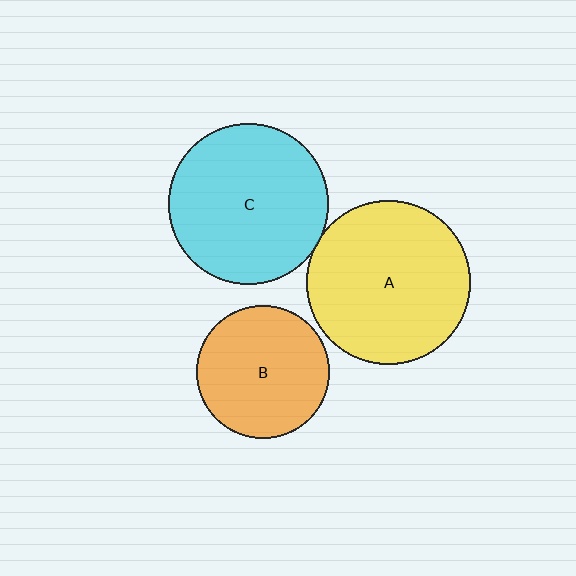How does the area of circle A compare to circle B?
Approximately 1.5 times.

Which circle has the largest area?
Circle A (yellow).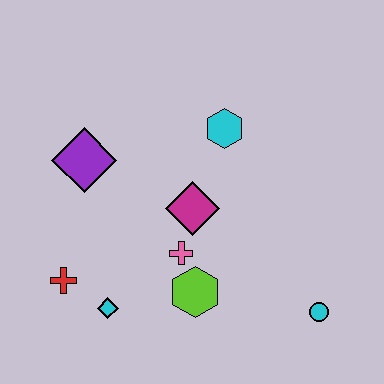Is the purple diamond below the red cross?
No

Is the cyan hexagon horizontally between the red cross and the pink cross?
No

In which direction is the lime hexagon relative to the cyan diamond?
The lime hexagon is to the right of the cyan diamond.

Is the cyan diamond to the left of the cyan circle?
Yes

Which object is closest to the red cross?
The cyan diamond is closest to the red cross.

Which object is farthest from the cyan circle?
The purple diamond is farthest from the cyan circle.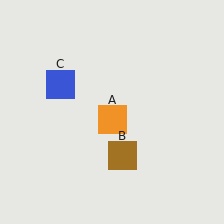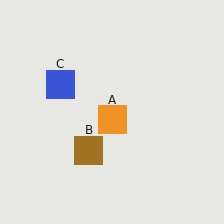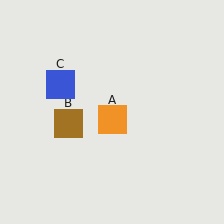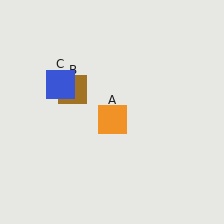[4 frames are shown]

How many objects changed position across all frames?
1 object changed position: brown square (object B).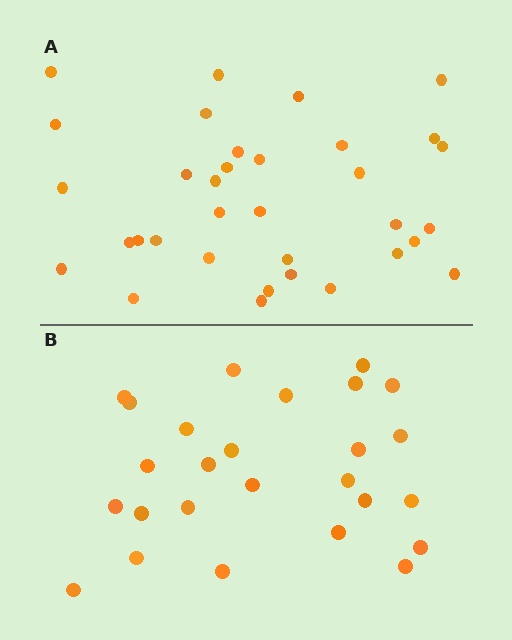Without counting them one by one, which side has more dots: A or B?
Region A (the top region) has more dots.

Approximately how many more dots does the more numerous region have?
Region A has roughly 8 or so more dots than region B.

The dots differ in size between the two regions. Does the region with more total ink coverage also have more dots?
No. Region B has more total ink coverage because its dots are larger, but region A actually contains more individual dots. Total area can be misleading — the number of items is what matters here.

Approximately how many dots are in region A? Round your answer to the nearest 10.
About 30 dots. (The exact count is 34, which rounds to 30.)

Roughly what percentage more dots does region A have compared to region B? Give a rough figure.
About 30% more.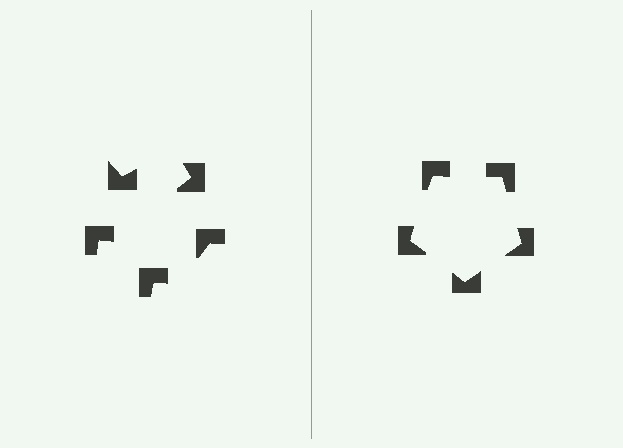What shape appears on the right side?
An illusory pentagon.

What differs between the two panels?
The notched squares are positioned identically on both sides; only the wedge orientations differ. On the right they align to a pentagon; on the left they are misaligned.